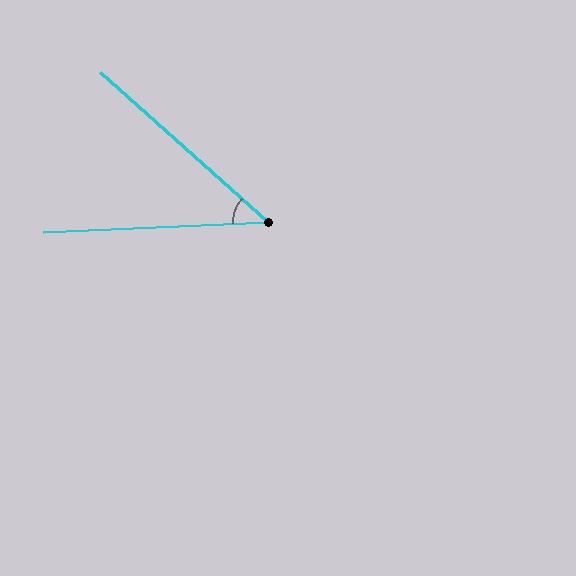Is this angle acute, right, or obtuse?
It is acute.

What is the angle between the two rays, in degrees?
Approximately 44 degrees.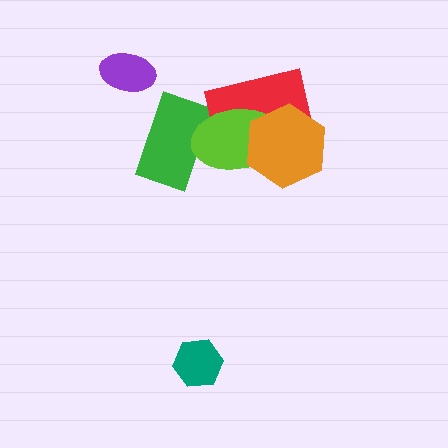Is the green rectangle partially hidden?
Yes, it is partially covered by another shape.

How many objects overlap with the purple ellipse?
0 objects overlap with the purple ellipse.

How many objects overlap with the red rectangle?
2 objects overlap with the red rectangle.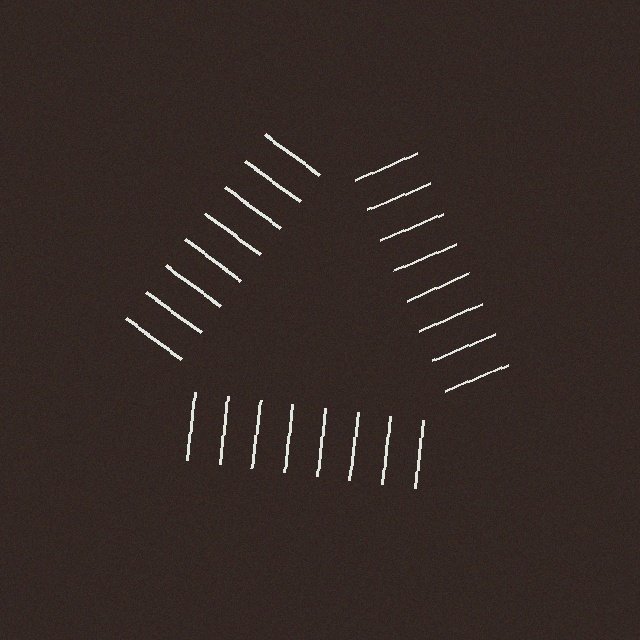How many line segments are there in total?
24 — 8 along each of the 3 edges.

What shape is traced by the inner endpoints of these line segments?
An illusory triangle — the line segments terminate on its edges but no continuous stroke is drawn.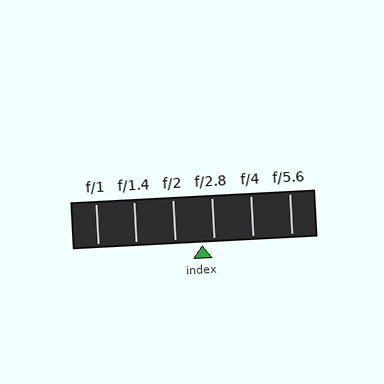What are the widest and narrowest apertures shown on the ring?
The widest aperture shown is f/1 and the narrowest is f/5.6.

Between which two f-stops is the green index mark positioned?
The index mark is between f/2 and f/2.8.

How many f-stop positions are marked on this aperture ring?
There are 6 f-stop positions marked.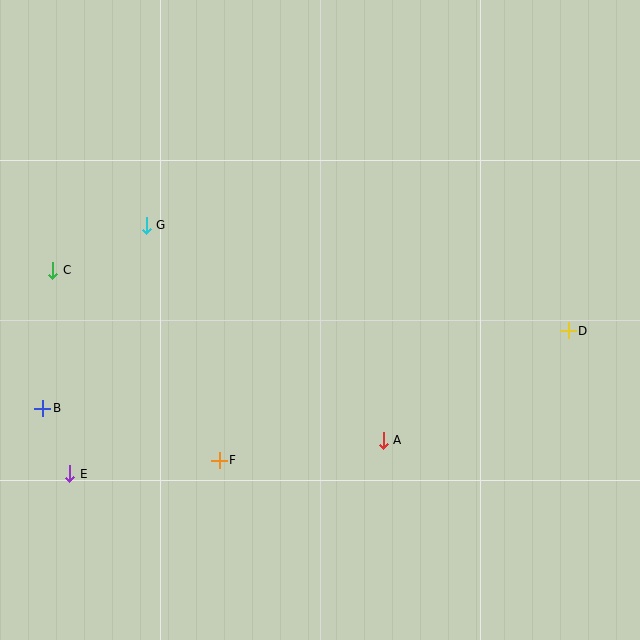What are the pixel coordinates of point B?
Point B is at (43, 408).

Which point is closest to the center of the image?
Point A at (383, 440) is closest to the center.